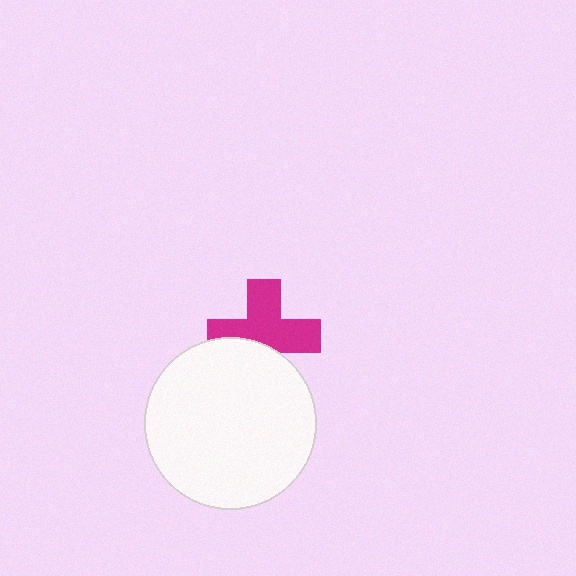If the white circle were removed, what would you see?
You would see the complete magenta cross.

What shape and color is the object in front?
The object in front is a white circle.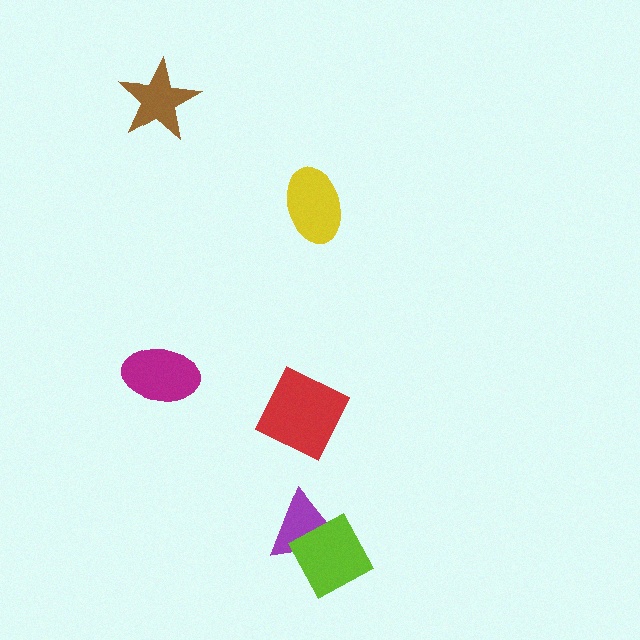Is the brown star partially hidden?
No, no other shape covers it.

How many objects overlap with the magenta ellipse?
0 objects overlap with the magenta ellipse.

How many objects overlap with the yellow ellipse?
0 objects overlap with the yellow ellipse.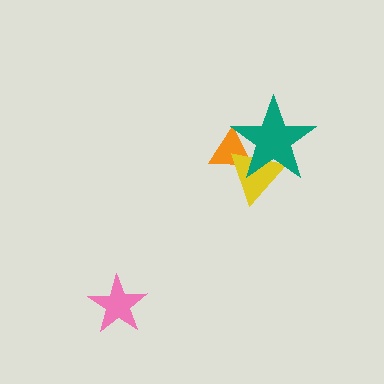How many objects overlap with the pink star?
0 objects overlap with the pink star.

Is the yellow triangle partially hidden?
Yes, it is partially covered by another shape.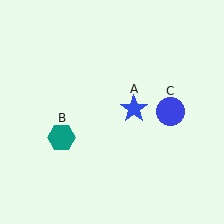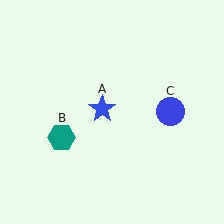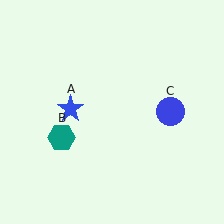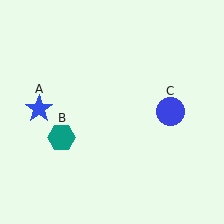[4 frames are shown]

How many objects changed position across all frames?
1 object changed position: blue star (object A).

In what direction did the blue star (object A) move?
The blue star (object A) moved left.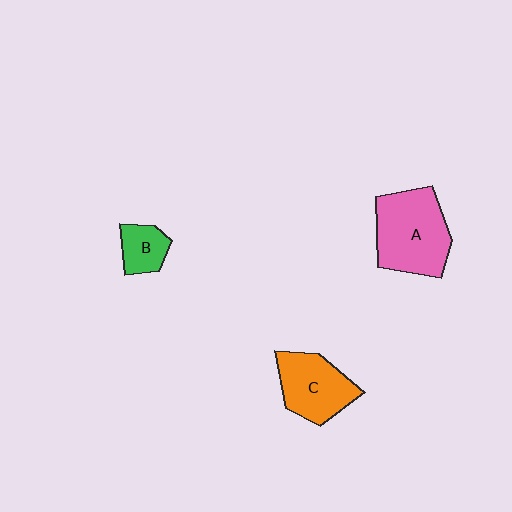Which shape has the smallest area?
Shape B (green).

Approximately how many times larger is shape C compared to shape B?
Approximately 2.0 times.